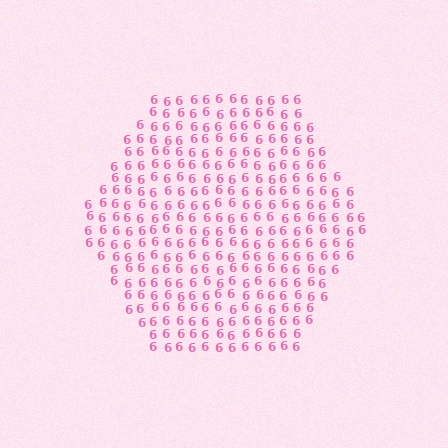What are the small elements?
The small elements are digit 6's.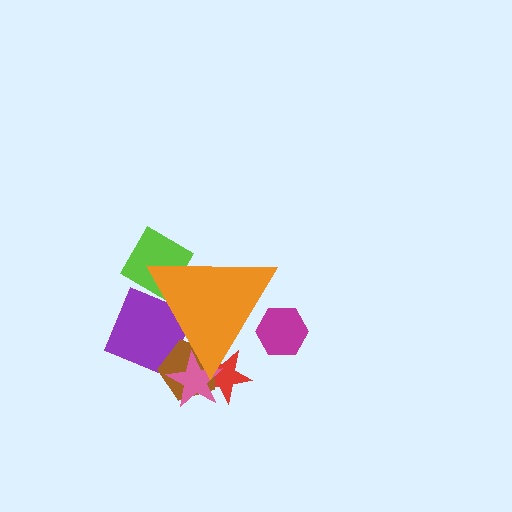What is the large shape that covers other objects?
An orange triangle.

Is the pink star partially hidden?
Yes, the pink star is partially hidden behind the orange triangle.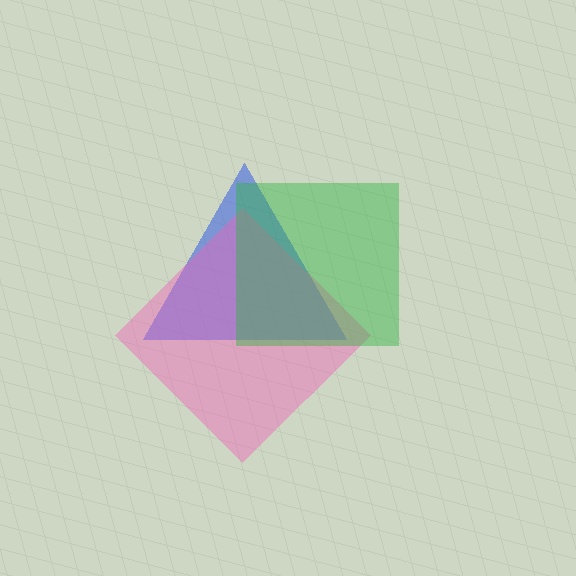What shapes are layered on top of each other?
The layered shapes are: a blue triangle, a pink diamond, a green square.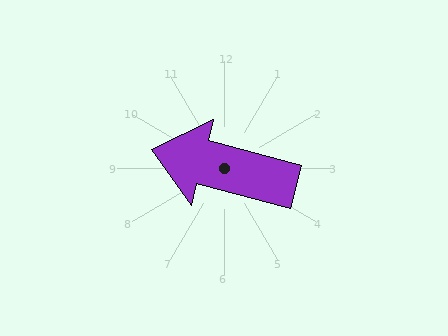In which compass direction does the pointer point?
West.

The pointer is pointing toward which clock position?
Roughly 9 o'clock.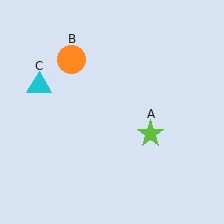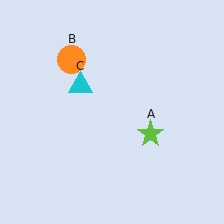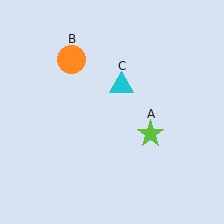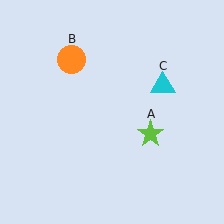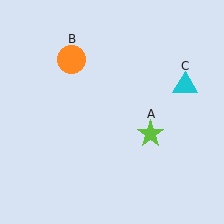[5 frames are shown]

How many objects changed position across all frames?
1 object changed position: cyan triangle (object C).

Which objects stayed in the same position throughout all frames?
Lime star (object A) and orange circle (object B) remained stationary.